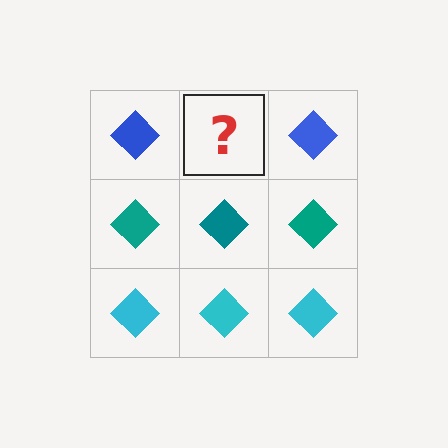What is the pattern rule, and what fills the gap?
The rule is that each row has a consistent color. The gap should be filled with a blue diamond.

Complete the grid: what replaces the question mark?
The question mark should be replaced with a blue diamond.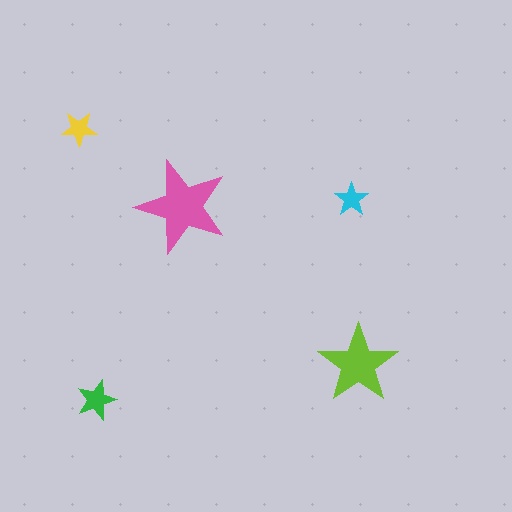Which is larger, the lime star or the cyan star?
The lime one.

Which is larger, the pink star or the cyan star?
The pink one.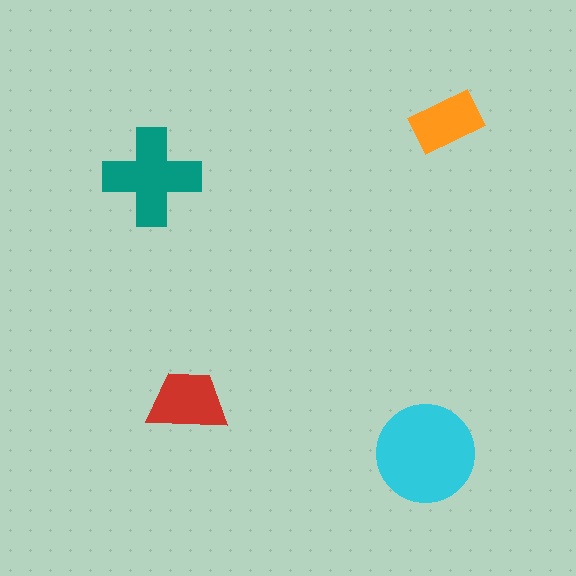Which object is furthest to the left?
The teal cross is leftmost.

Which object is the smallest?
The orange rectangle.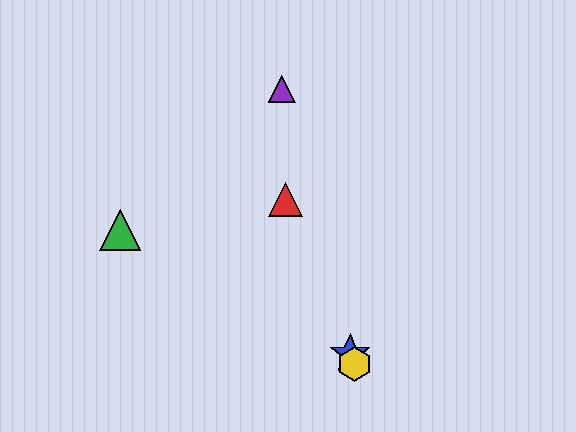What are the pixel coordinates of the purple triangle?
The purple triangle is at (282, 89).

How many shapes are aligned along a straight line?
3 shapes (the red triangle, the blue star, the yellow hexagon) are aligned along a straight line.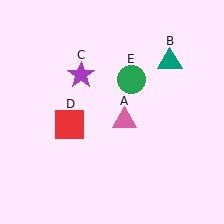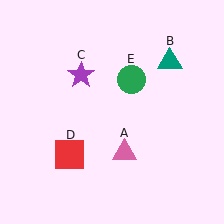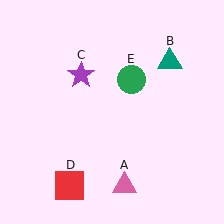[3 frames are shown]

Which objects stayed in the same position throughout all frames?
Teal triangle (object B) and purple star (object C) and green circle (object E) remained stationary.